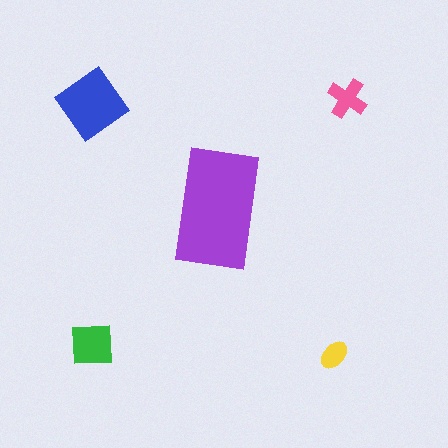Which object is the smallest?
The yellow ellipse.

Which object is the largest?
The purple rectangle.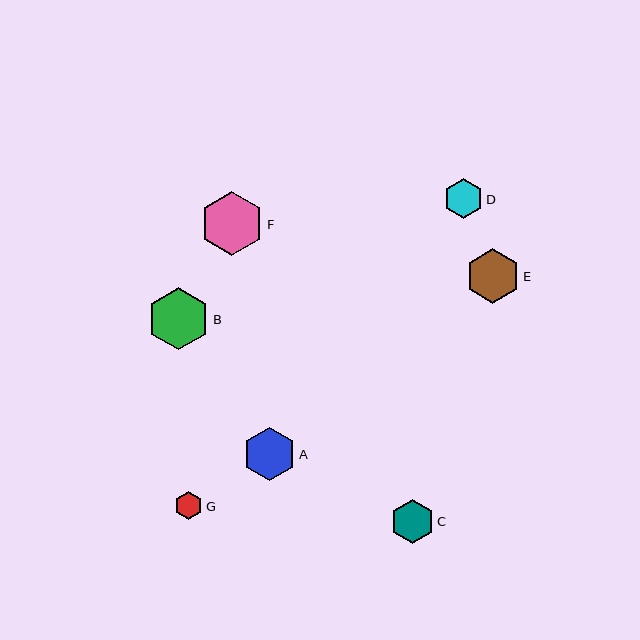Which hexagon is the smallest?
Hexagon G is the smallest with a size of approximately 28 pixels.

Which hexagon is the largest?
Hexagon F is the largest with a size of approximately 64 pixels.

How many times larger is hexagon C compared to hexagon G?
Hexagon C is approximately 1.6 times the size of hexagon G.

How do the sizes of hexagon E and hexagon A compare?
Hexagon E and hexagon A are approximately the same size.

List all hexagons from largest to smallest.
From largest to smallest: F, B, E, A, C, D, G.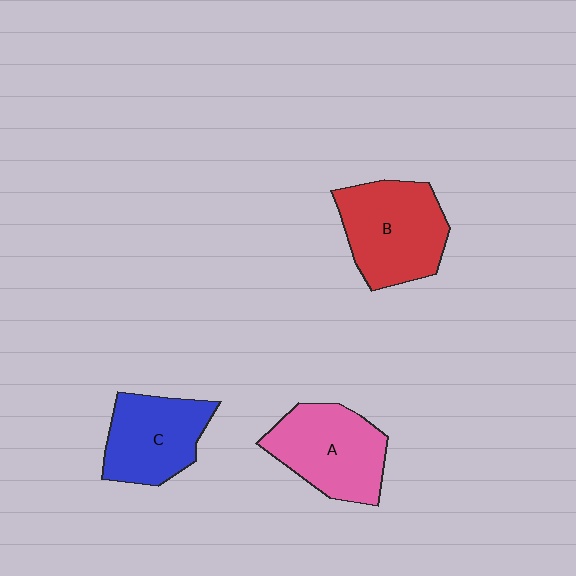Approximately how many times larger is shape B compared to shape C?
Approximately 1.2 times.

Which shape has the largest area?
Shape B (red).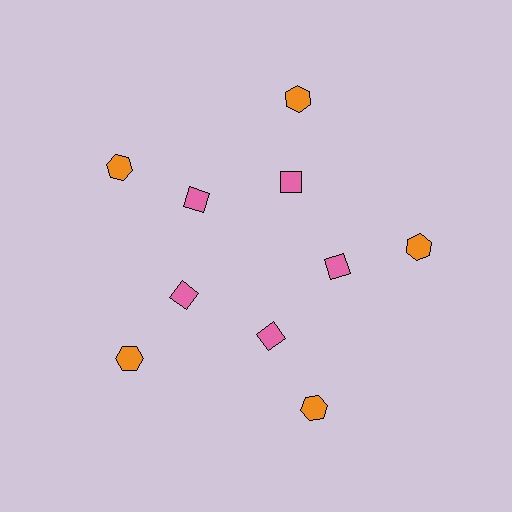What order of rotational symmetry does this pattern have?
This pattern has 5-fold rotational symmetry.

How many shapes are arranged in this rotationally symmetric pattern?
There are 10 shapes, arranged in 5 groups of 2.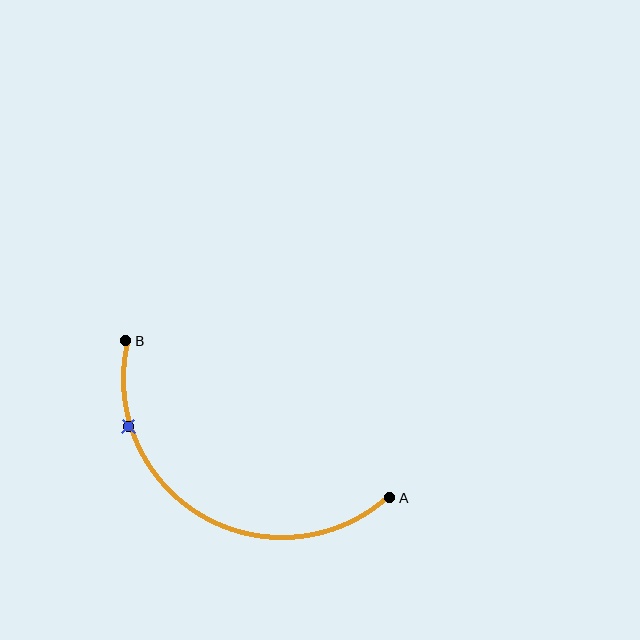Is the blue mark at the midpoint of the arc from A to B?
No. The blue mark lies on the arc but is closer to endpoint B. The arc midpoint would be at the point on the curve equidistant along the arc from both A and B.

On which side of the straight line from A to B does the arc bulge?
The arc bulges below the straight line connecting A and B.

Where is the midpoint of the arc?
The arc midpoint is the point on the curve farthest from the straight line joining A and B. It sits below that line.